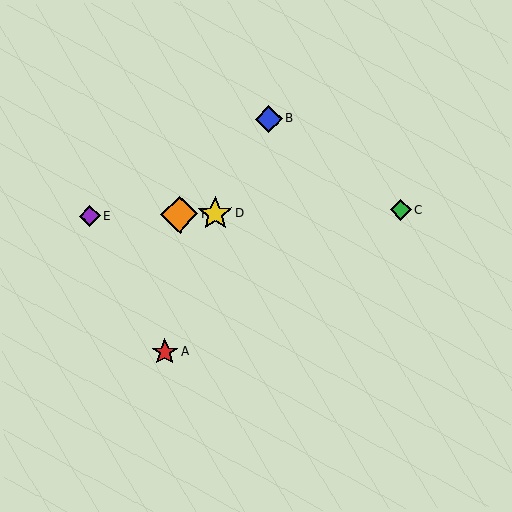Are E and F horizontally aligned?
Yes, both are at y≈216.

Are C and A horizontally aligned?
No, C is at y≈210 and A is at y≈352.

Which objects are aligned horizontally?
Objects C, D, E, F are aligned horizontally.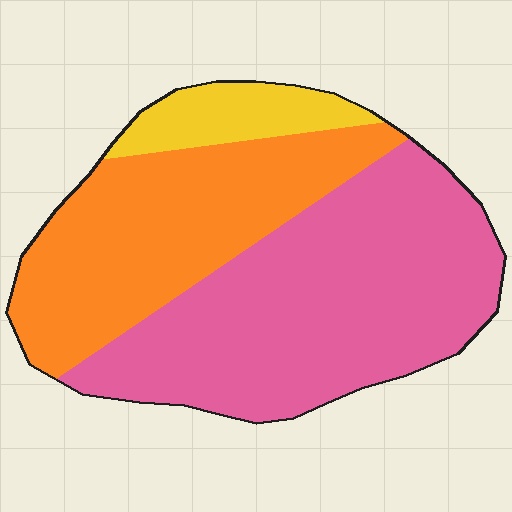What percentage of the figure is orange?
Orange covers around 35% of the figure.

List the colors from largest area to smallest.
From largest to smallest: pink, orange, yellow.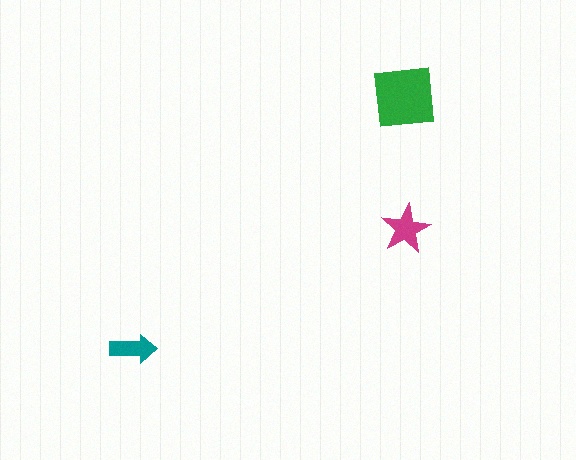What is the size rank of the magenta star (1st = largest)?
2nd.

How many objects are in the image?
There are 3 objects in the image.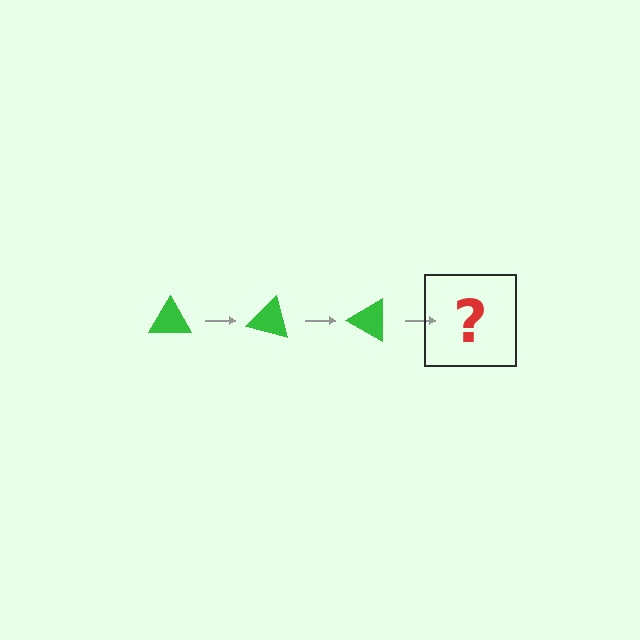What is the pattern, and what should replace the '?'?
The pattern is that the triangle rotates 15 degrees each step. The '?' should be a green triangle rotated 45 degrees.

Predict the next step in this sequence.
The next step is a green triangle rotated 45 degrees.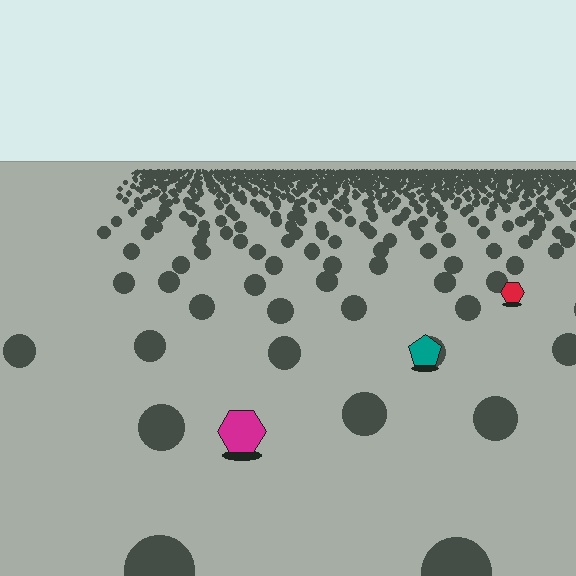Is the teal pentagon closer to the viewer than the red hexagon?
Yes. The teal pentagon is closer — you can tell from the texture gradient: the ground texture is coarser near it.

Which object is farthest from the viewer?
The red hexagon is farthest from the viewer. It appears smaller and the ground texture around it is denser.